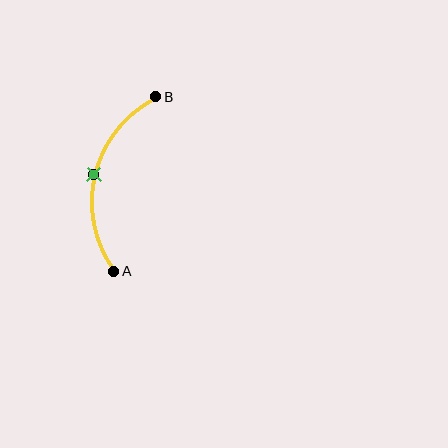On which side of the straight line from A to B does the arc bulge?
The arc bulges to the left of the straight line connecting A and B.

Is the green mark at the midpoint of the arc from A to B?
Yes. The green mark lies on the arc at equal arc-length from both A and B — it is the arc midpoint.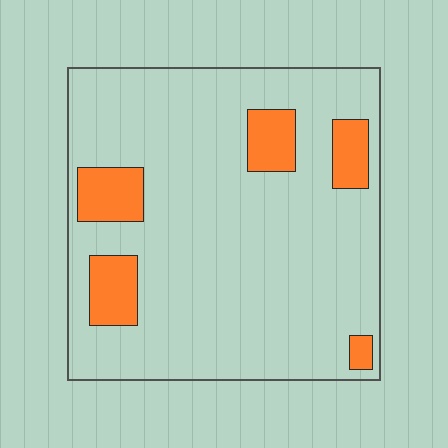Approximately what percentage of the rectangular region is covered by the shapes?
Approximately 15%.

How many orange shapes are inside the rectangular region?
5.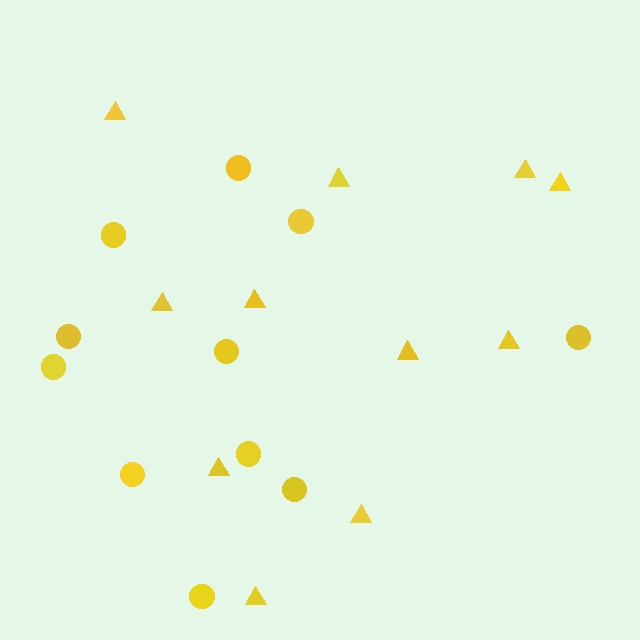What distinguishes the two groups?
There are 2 groups: one group of triangles (11) and one group of circles (11).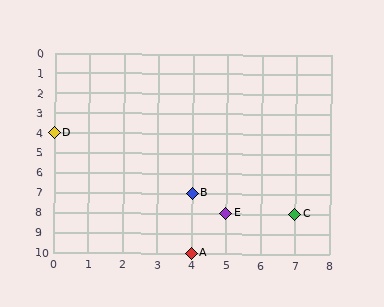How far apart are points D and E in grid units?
Points D and E are 5 columns and 4 rows apart (about 6.4 grid units diagonally).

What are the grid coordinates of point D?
Point D is at grid coordinates (0, 4).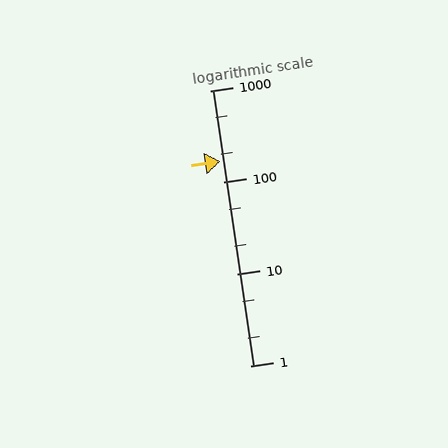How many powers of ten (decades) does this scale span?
The scale spans 3 decades, from 1 to 1000.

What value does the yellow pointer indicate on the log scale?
The pointer indicates approximately 170.